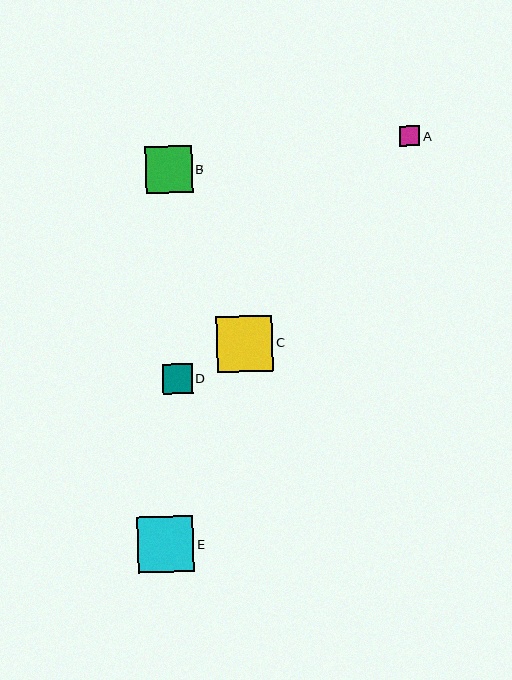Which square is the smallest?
Square A is the smallest with a size of approximately 20 pixels.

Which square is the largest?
Square E is the largest with a size of approximately 56 pixels.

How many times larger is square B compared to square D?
Square B is approximately 1.6 times the size of square D.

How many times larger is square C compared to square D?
Square C is approximately 1.9 times the size of square D.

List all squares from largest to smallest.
From largest to smallest: E, C, B, D, A.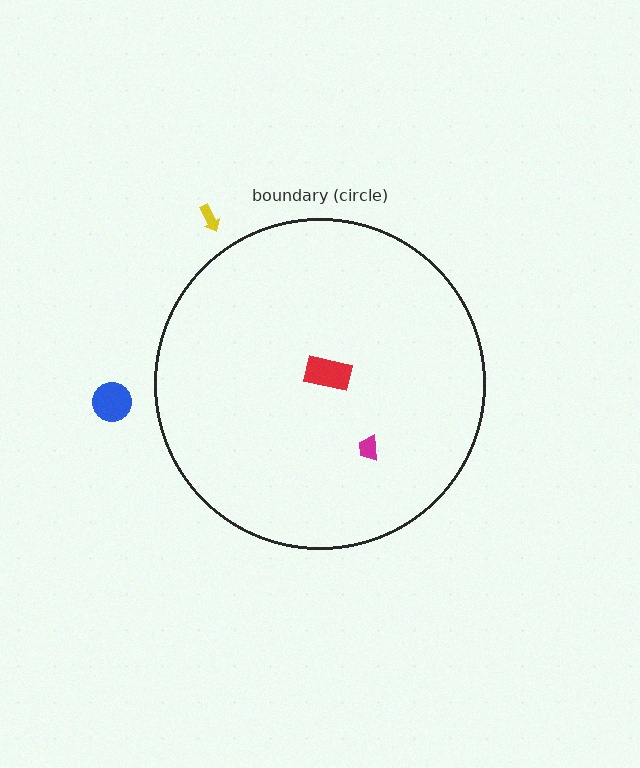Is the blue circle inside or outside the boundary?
Outside.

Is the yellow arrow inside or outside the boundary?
Outside.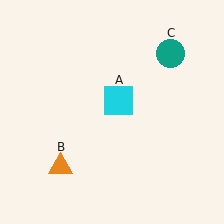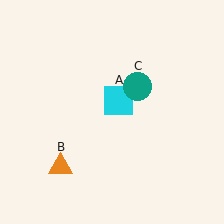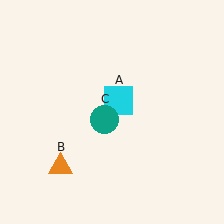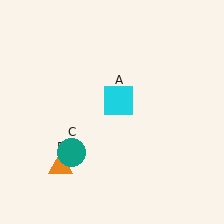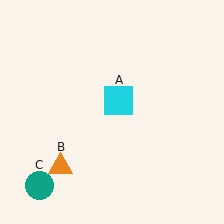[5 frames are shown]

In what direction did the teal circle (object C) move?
The teal circle (object C) moved down and to the left.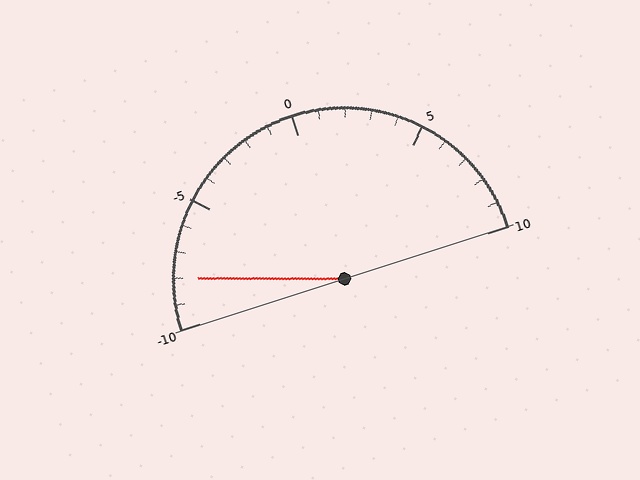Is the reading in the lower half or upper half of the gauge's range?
The reading is in the lower half of the range (-10 to 10).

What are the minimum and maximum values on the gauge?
The gauge ranges from -10 to 10.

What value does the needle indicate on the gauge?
The needle indicates approximately -8.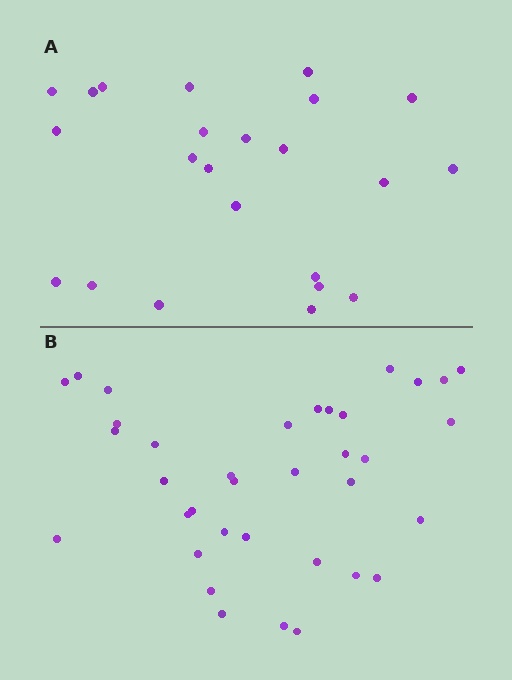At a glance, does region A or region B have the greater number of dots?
Region B (the bottom region) has more dots.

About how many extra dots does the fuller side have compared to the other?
Region B has approximately 15 more dots than region A.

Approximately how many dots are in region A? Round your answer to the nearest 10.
About 20 dots. (The exact count is 23, which rounds to 20.)